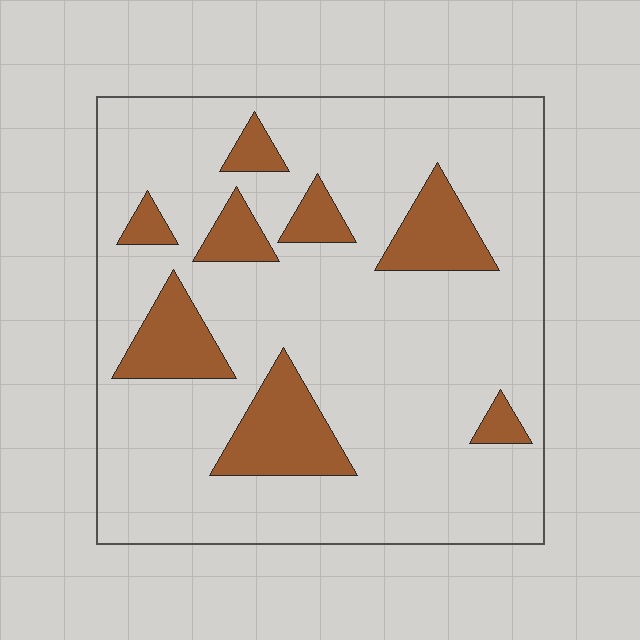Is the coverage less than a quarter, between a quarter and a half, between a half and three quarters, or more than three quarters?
Less than a quarter.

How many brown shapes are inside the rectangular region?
8.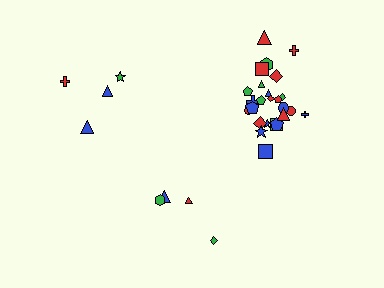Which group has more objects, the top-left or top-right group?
The top-right group.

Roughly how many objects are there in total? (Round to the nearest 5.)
Roughly 35 objects in total.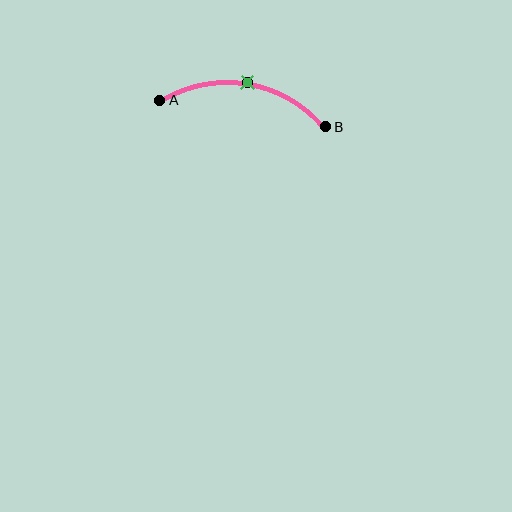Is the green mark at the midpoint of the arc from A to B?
Yes. The green mark lies on the arc at equal arc-length from both A and B — it is the arc midpoint.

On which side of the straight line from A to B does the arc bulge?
The arc bulges above the straight line connecting A and B.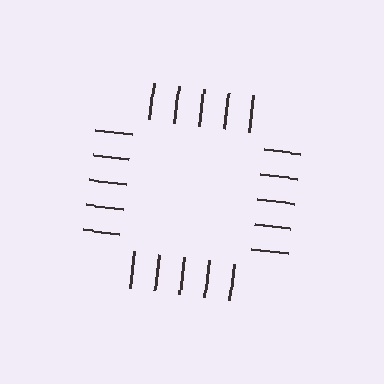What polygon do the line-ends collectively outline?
An illusory square — the line segments terminate on its edges but no continuous stroke is drawn.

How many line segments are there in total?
20 — 5 along each of the 4 edges.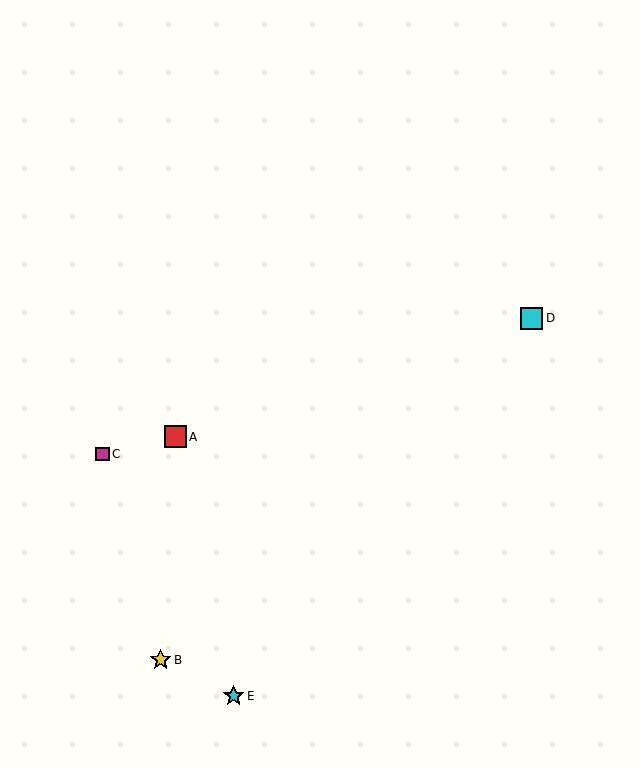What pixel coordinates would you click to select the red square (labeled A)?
Click at (175, 437) to select the red square A.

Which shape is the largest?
The red square (labeled A) is the largest.